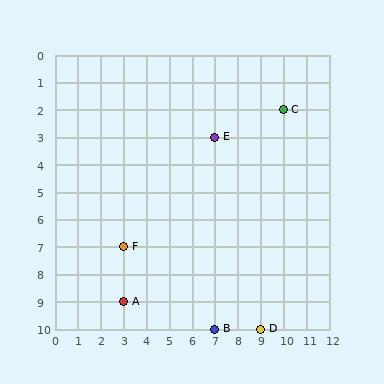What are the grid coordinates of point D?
Point D is at grid coordinates (9, 10).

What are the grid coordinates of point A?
Point A is at grid coordinates (3, 9).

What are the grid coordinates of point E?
Point E is at grid coordinates (7, 3).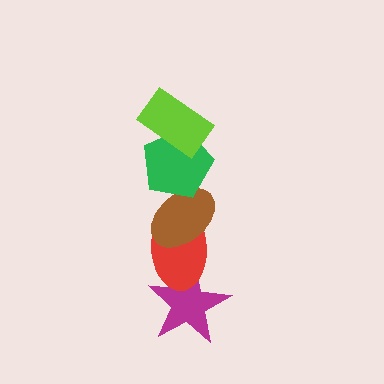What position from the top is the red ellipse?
The red ellipse is 4th from the top.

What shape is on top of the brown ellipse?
The green pentagon is on top of the brown ellipse.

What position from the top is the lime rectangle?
The lime rectangle is 1st from the top.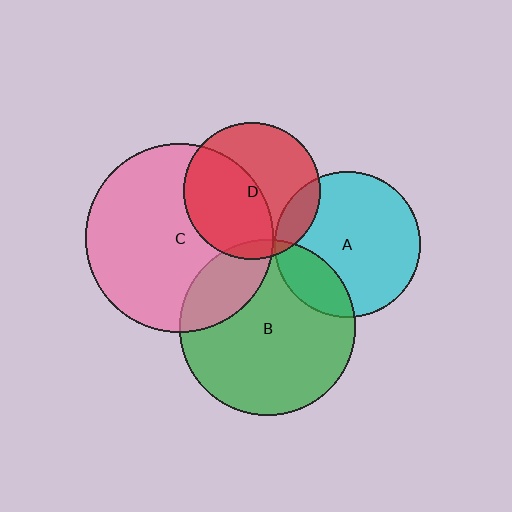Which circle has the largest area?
Circle C (pink).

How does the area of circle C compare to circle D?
Approximately 1.9 times.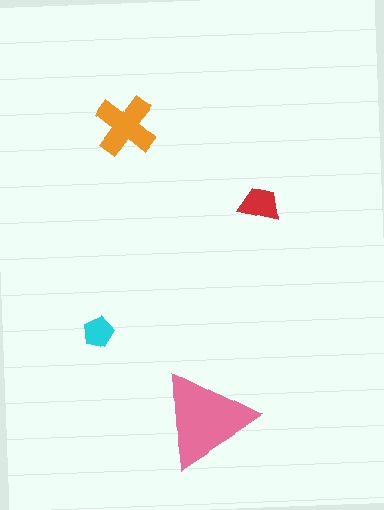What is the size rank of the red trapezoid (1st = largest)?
3rd.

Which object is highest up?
The orange cross is topmost.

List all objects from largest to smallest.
The pink triangle, the orange cross, the red trapezoid, the cyan pentagon.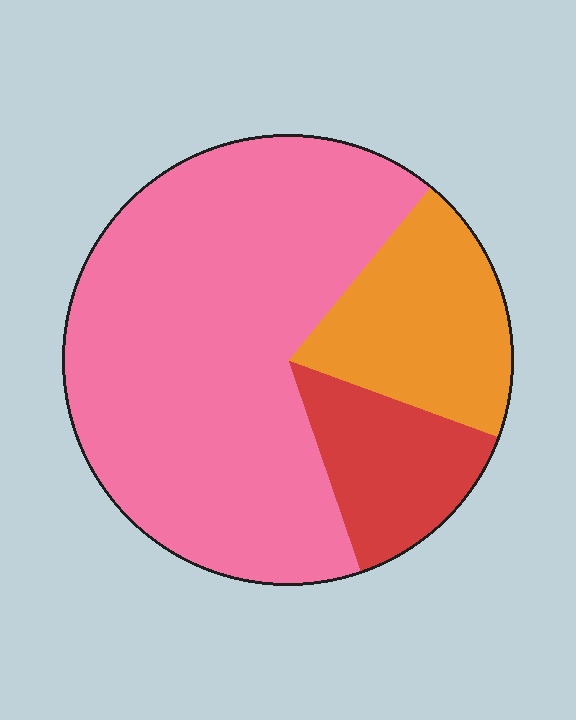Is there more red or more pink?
Pink.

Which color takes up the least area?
Red, at roughly 15%.